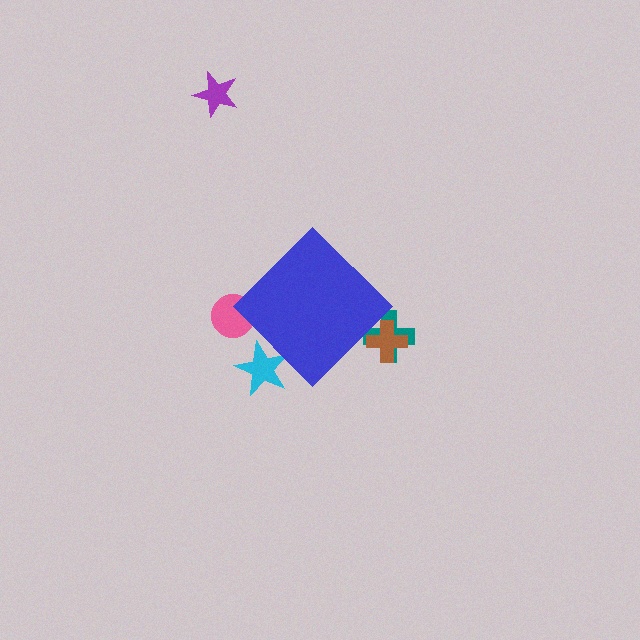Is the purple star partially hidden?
No, the purple star is fully visible.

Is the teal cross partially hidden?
Yes, the teal cross is partially hidden behind the blue diamond.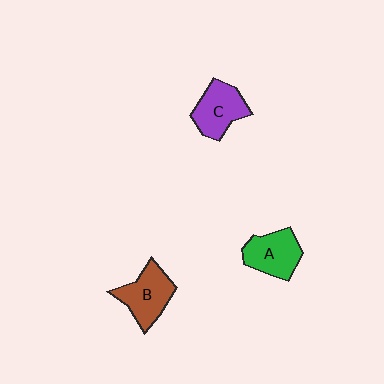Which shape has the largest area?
Shape B (brown).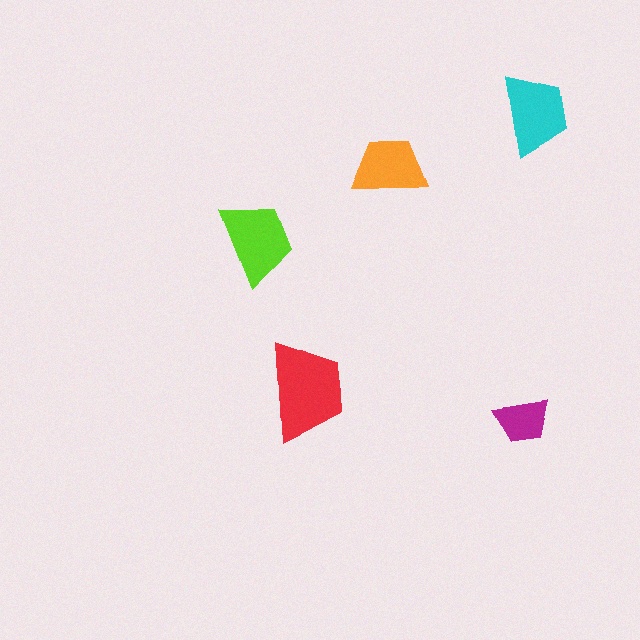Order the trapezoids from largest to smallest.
the red one, the lime one, the cyan one, the orange one, the magenta one.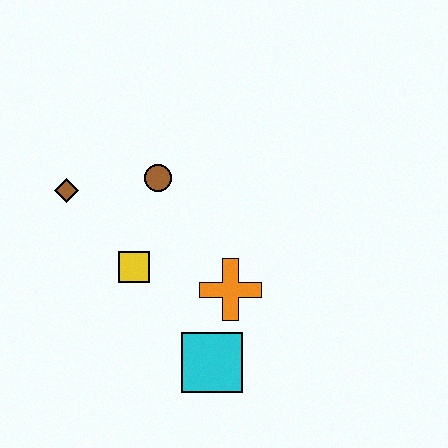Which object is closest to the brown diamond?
The brown circle is closest to the brown diamond.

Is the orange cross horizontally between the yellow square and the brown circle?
No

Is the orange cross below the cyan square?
No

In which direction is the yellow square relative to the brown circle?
The yellow square is below the brown circle.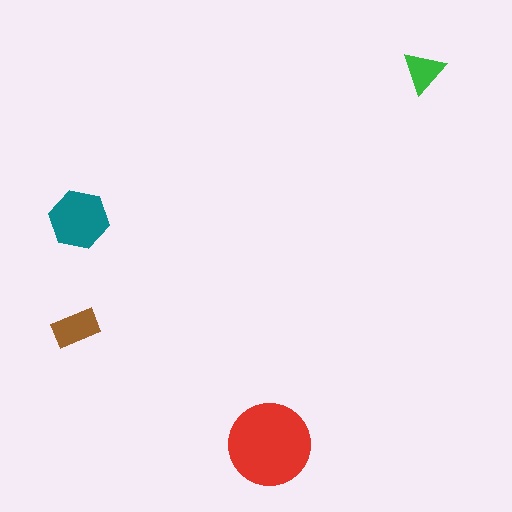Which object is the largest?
The red circle.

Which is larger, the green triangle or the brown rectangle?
The brown rectangle.